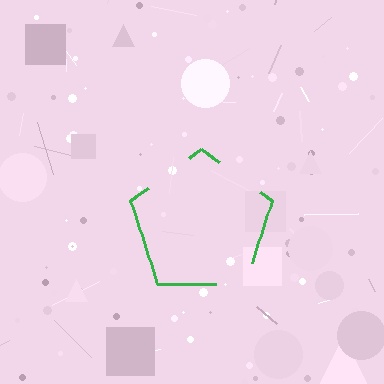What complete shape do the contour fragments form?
The contour fragments form a pentagon.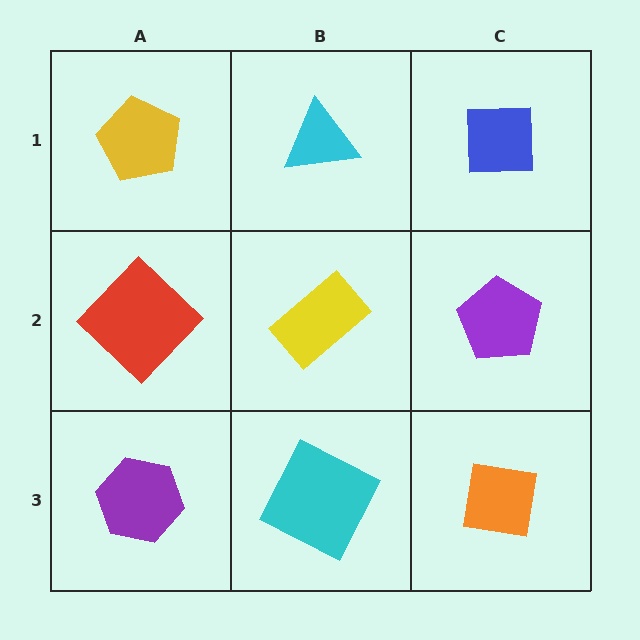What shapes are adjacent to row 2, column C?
A blue square (row 1, column C), an orange square (row 3, column C), a yellow rectangle (row 2, column B).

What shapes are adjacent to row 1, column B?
A yellow rectangle (row 2, column B), a yellow pentagon (row 1, column A), a blue square (row 1, column C).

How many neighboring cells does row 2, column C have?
3.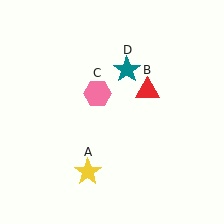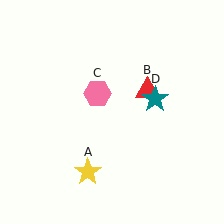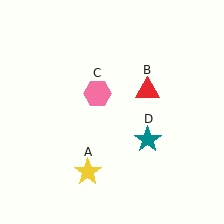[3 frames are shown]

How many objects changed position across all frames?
1 object changed position: teal star (object D).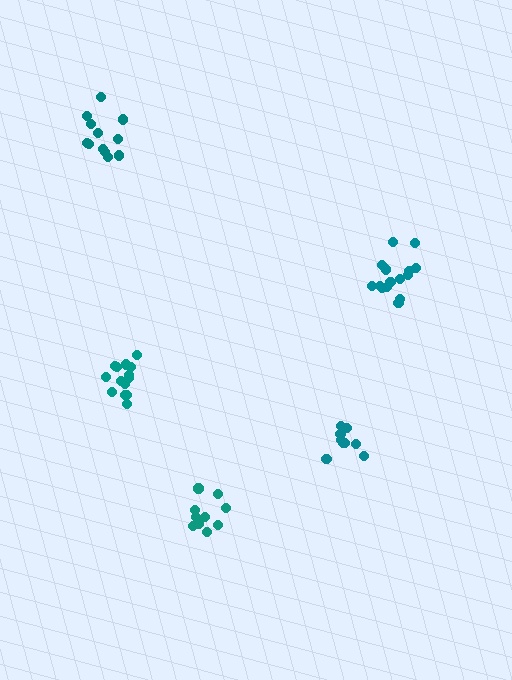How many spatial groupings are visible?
There are 5 spatial groupings.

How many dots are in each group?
Group 1: 10 dots, Group 2: 10 dots, Group 3: 14 dots, Group 4: 16 dots, Group 5: 12 dots (62 total).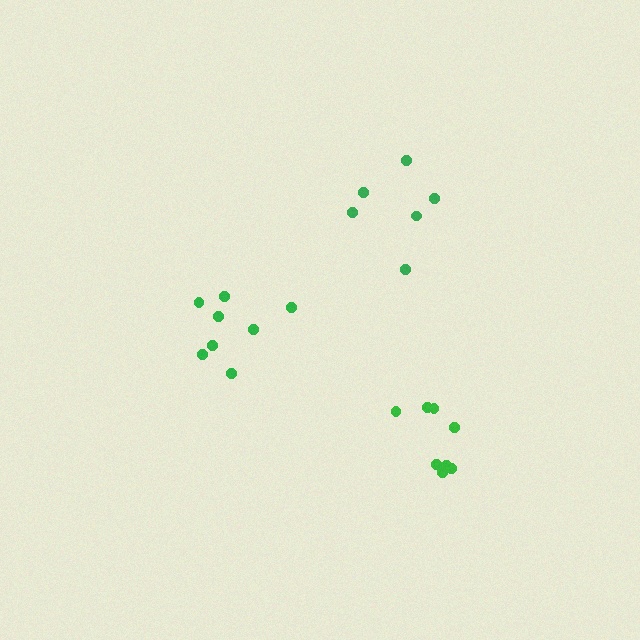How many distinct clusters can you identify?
There are 3 distinct clusters.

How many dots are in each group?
Group 1: 6 dots, Group 2: 8 dots, Group 3: 8 dots (22 total).